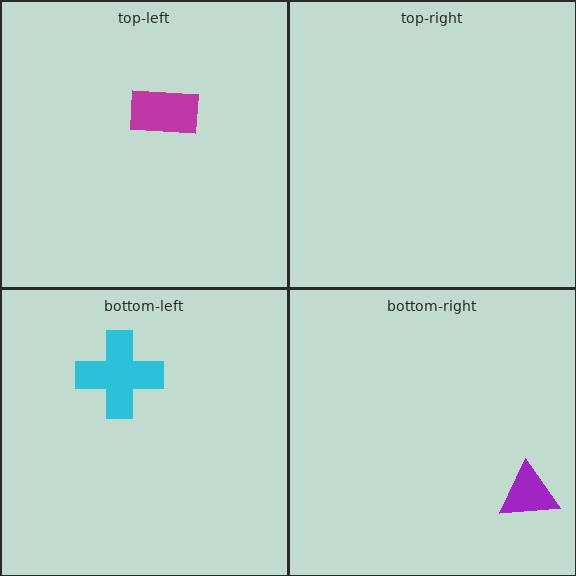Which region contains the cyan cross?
The bottom-left region.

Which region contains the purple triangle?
The bottom-right region.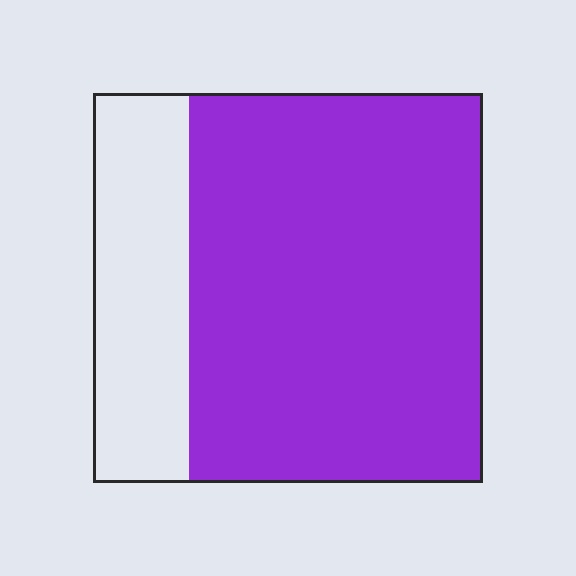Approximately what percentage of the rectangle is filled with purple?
Approximately 75%.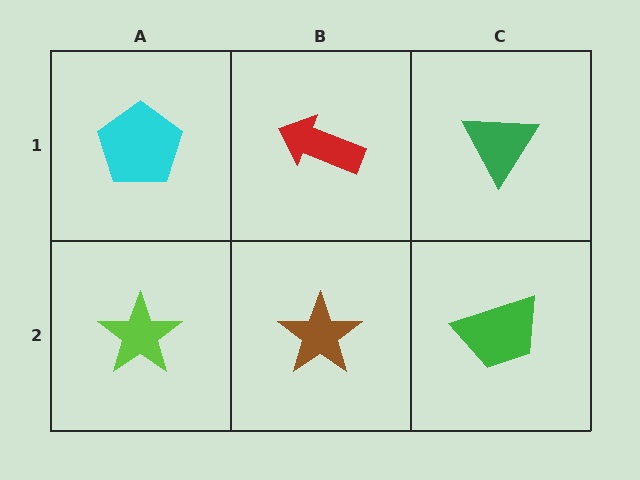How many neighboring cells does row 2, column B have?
3.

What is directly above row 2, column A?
A cyan pentagon.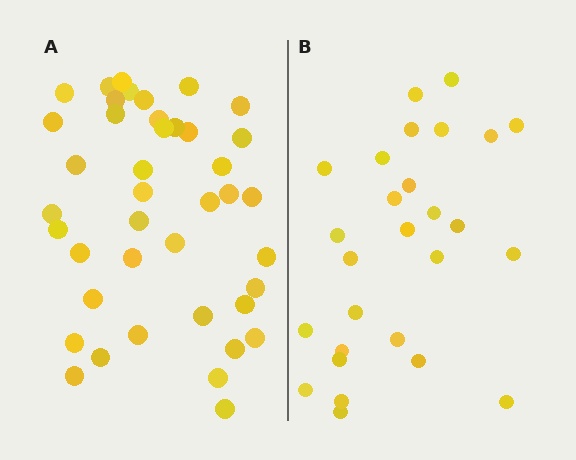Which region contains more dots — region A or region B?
Region A (the left region) has more dots.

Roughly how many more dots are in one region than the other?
Region A has approximately 15 more dots than region B.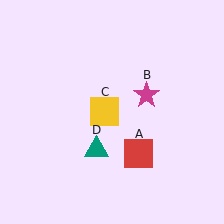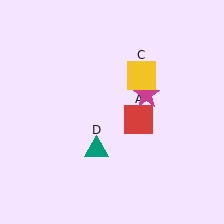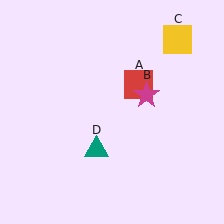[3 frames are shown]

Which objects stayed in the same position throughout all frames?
Magenta star (object B) and teal triangle (object D) remained stationary.